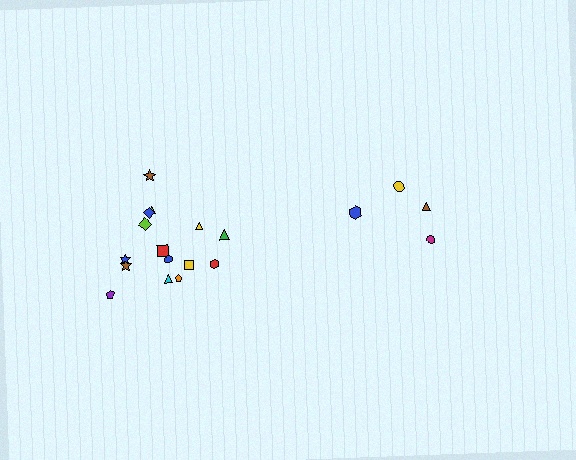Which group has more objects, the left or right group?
The left group.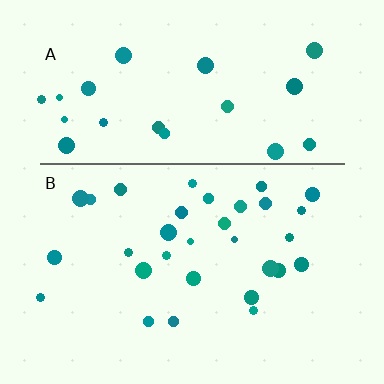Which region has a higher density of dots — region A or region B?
B (the bottom).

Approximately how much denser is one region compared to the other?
Approximately 1.3× — region B over region A.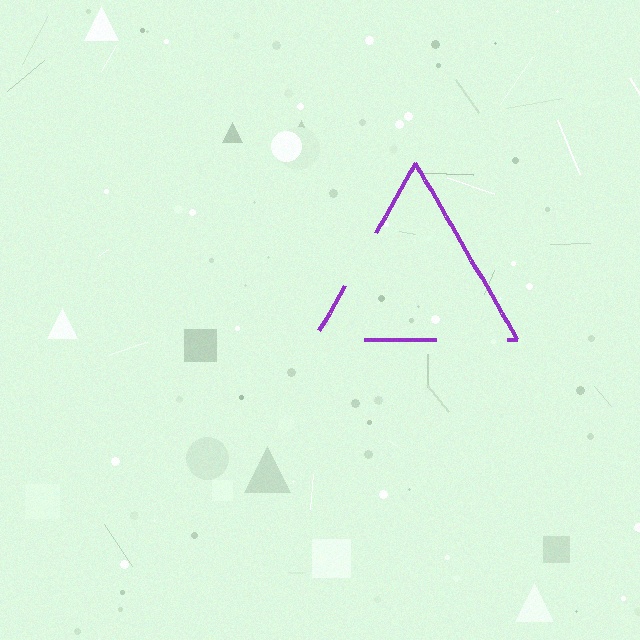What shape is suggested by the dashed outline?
The dashed outline suggests a triangle.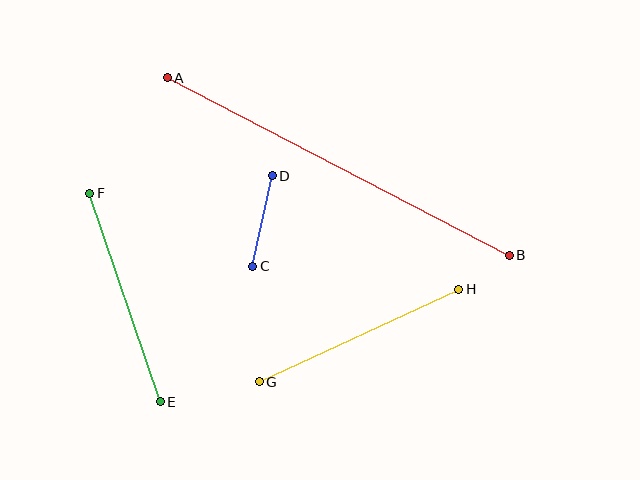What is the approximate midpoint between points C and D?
The midpoint is at approximately (262, 221) pixels.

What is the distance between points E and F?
The distance is approximately 220 pixels.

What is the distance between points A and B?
The distance is approximately 385 pixels.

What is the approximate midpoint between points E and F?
The midpoint is at approximately (125, 298) pixels.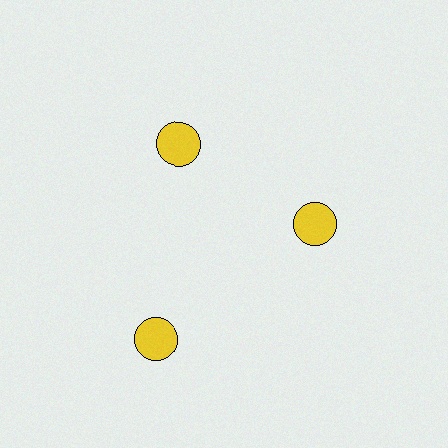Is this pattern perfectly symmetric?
No. The 3 yellow circles are arranged in a ring, but one element near the 7 o'clock position is pushed outward from the center, breaking the 3-fold rotational symmetry.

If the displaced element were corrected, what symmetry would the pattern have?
It would have 3-fold rotational symmetry — the pattern would map onto itself every 120 degrees.